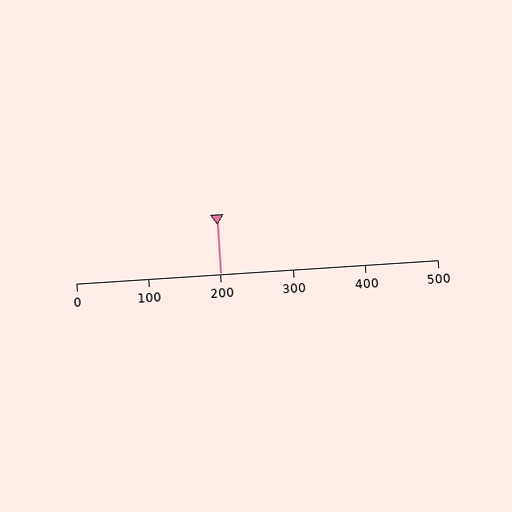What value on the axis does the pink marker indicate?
The marker indicates approximately 200.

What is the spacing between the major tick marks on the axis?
The major ticks are spaced 100 apart.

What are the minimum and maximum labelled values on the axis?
The axis runs from 0 to 500.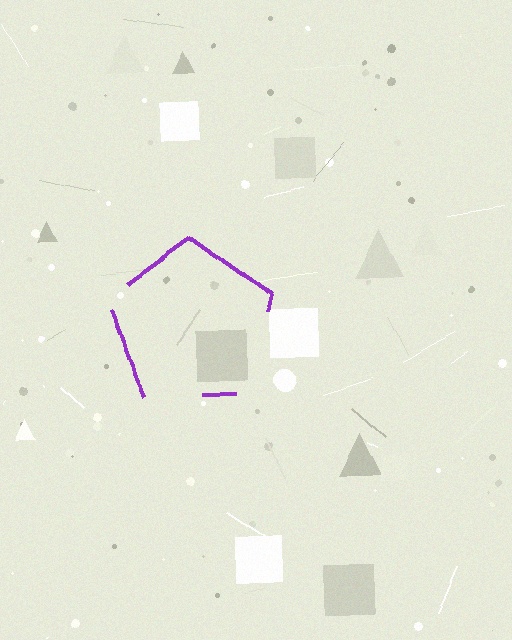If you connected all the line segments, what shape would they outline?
They would outline a pentagon.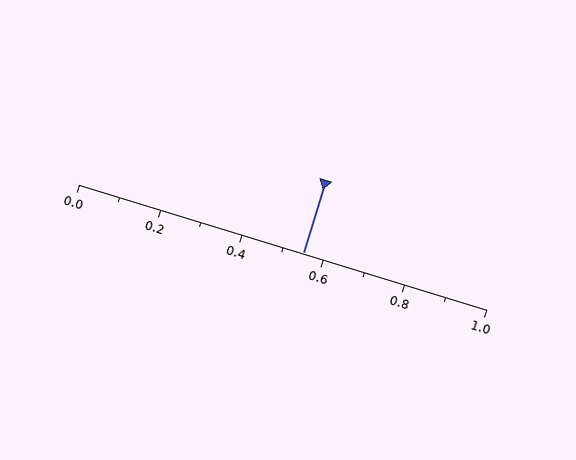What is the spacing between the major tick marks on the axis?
The major ticks are spaced 0.2 apart.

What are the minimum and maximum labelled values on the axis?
The axis runs from 0.0 to 1.0.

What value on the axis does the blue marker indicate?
The marker indicates approximately 0.55.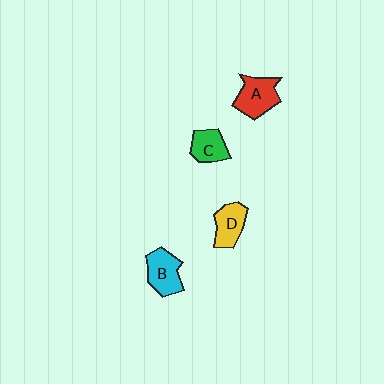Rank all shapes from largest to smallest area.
From largest to smallest: A (red), B (cyan), D (yellow), C (green).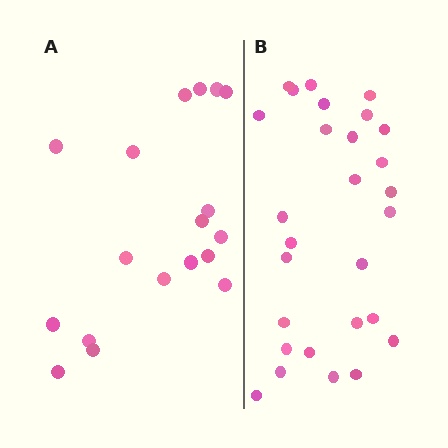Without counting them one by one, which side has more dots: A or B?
Region B (the right region) has more dots.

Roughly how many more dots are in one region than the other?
Region B has roughly 10 or so more dots than region A.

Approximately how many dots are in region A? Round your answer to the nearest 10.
About 20 dots. (The exact count is 18, which rounds to 20.)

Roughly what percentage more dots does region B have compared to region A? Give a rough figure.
About 55% more.